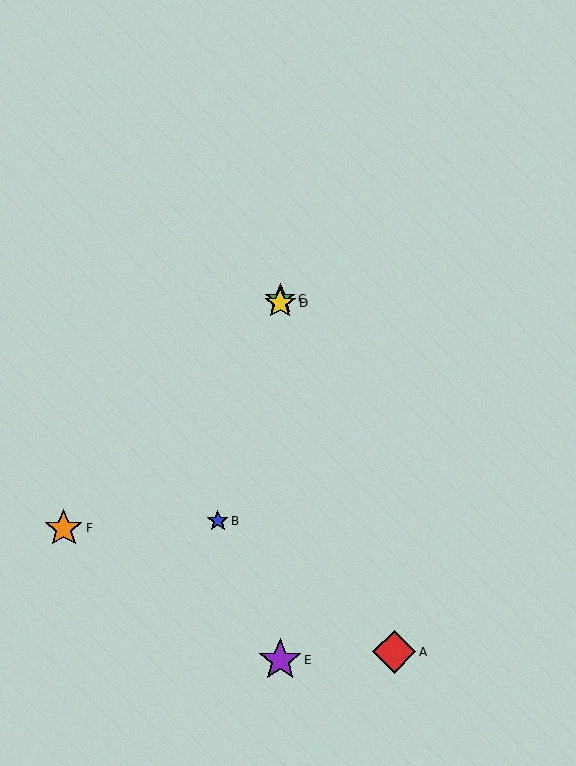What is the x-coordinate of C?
Object C is at x≈280.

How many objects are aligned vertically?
3 objects (C, D, E) are aligned vertically.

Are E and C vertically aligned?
Yes, both are at x≈280.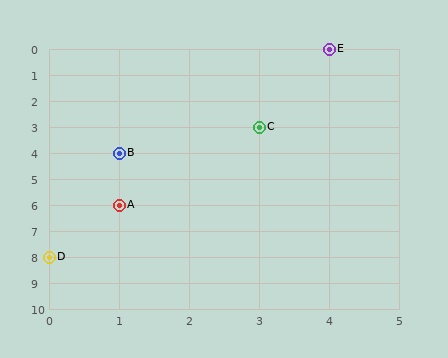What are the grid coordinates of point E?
Point E is at grid coordinates (4, 0).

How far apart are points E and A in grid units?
Points E and A are 3 columns and 6 rows apart (about 6.7 grid units diagonally).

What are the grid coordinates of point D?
Point D is at grid coordinates (0, 8).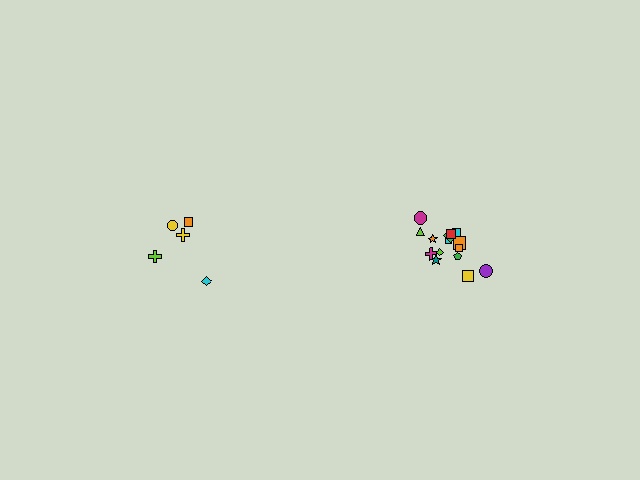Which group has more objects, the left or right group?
The right group.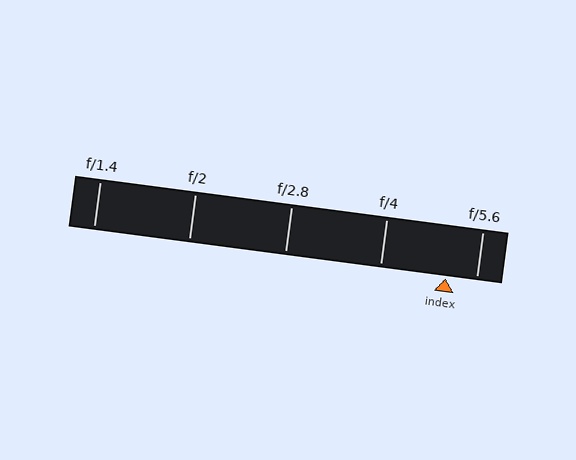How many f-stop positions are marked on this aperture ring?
There are 5 f-stop positions marked.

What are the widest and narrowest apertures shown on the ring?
The widest aperture shown is f/1.4 and the narrowest is f/5.6.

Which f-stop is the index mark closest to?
The index mark is closest to f/5.6.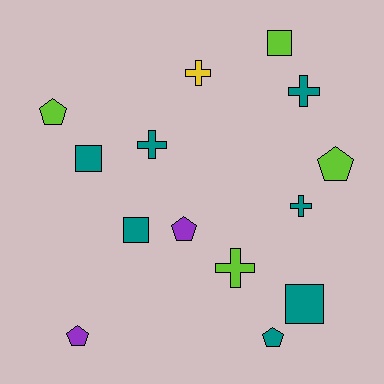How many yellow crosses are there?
There is 1 yellow cross.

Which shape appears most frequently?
Pentagon, with 5 objects.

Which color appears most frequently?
Teal, with 7 objects.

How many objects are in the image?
There are 14 objects.